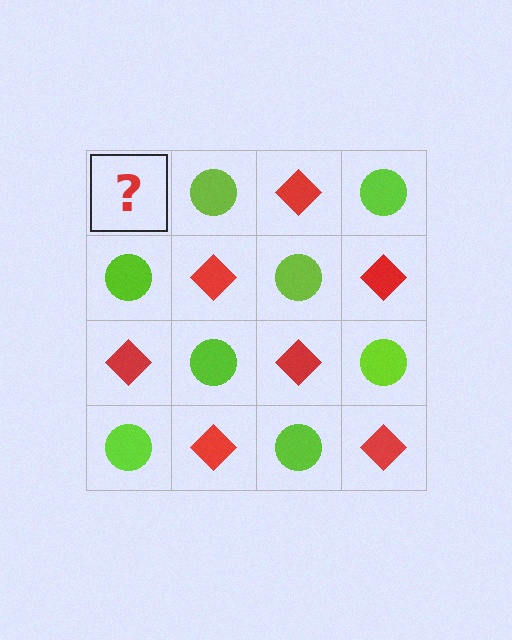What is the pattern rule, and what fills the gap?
The rule is that it alternates red diamond and lime circle in a checkerboard pattern. The gap should be filled with a red diamond.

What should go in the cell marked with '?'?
The missing cell should contain a red diamond.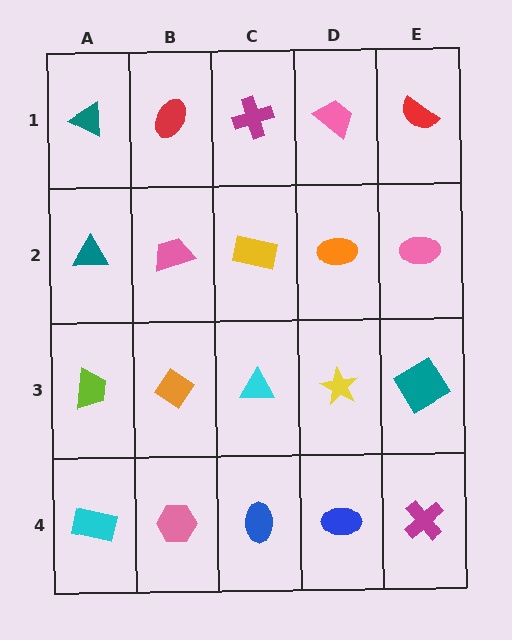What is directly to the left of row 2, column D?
A yellow rectangle.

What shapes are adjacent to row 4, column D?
A yellow star (row 3, column D), a blue ellipse (row 4, column C), a magenta cross (row 4, column E).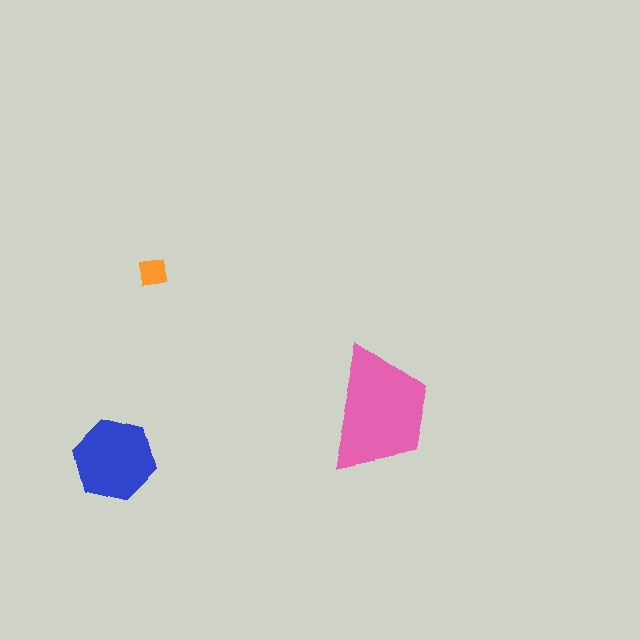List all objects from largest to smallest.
The pink trapezoid, the blue hexagon, the orange square.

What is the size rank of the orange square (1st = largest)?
3rd.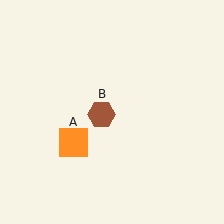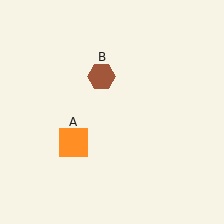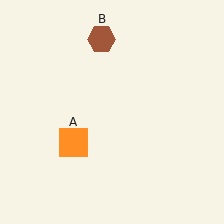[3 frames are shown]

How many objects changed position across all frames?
1 object changed position: brown hexagon (object B).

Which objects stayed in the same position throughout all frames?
Orange square (object A) remained stationary.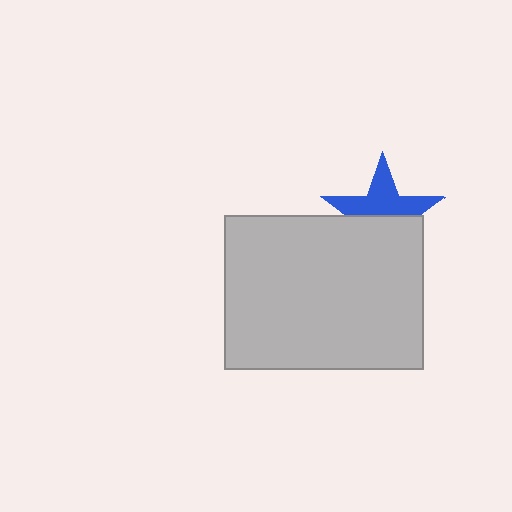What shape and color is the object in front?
The object in front is a light gray rectangle.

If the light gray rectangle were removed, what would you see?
You would see the complete blue star.